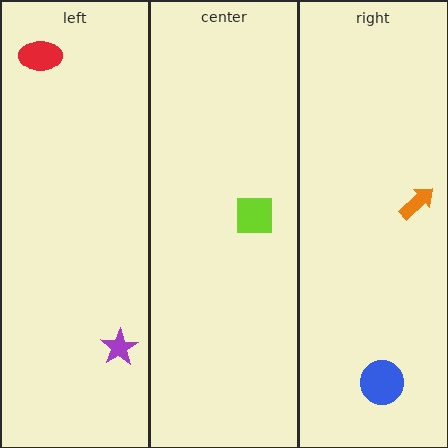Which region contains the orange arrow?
The right region.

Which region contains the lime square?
The center region.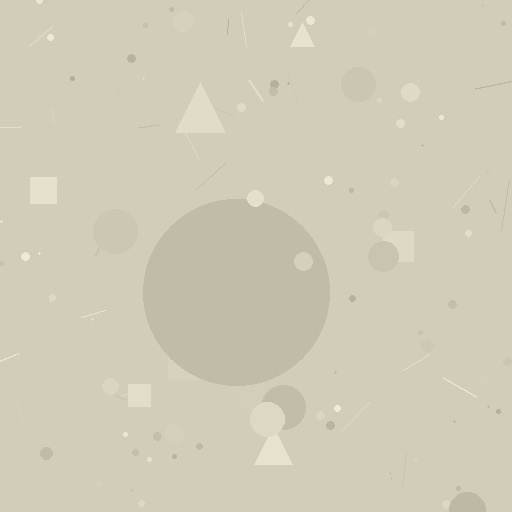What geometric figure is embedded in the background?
A circle is embedded in the background.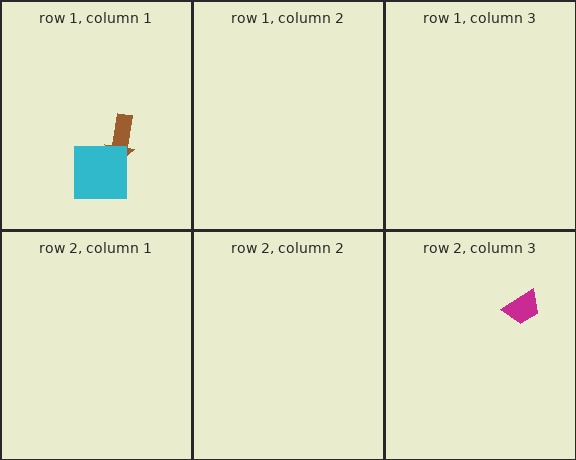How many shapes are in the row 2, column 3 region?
1.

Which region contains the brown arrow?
The row 1, column 1 region.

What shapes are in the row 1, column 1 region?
The brown arrow, the cyan square.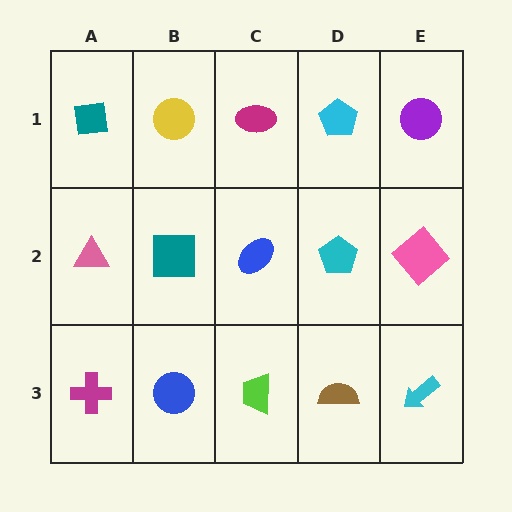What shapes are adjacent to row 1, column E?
A pink diamond (row 2, column E), a cyan pentagon (row 1, column D).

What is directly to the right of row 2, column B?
A blue ellipse.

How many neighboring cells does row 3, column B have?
3.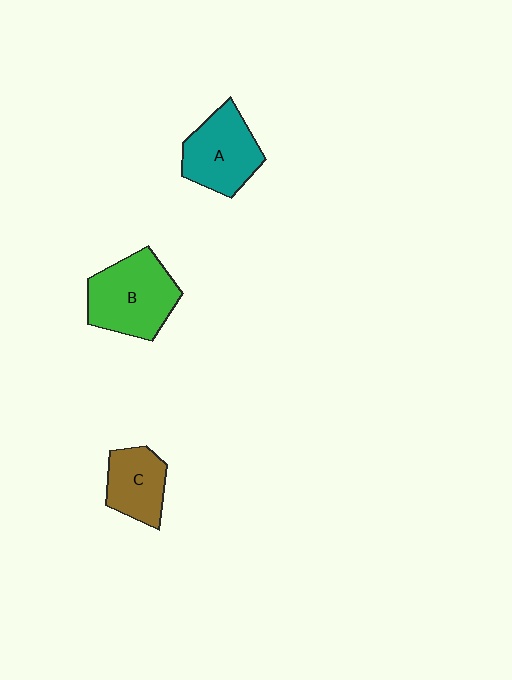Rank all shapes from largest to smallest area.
From largest to smallest: B (green), A (teal), C (brown).